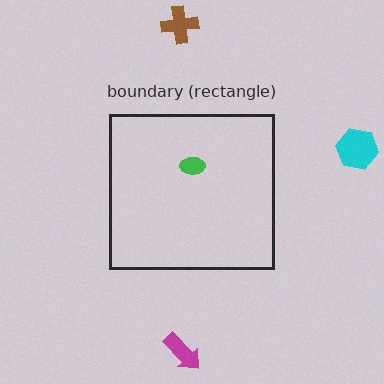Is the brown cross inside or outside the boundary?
Outside.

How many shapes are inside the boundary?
1 inside, 3 outside.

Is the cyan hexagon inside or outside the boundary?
Outside.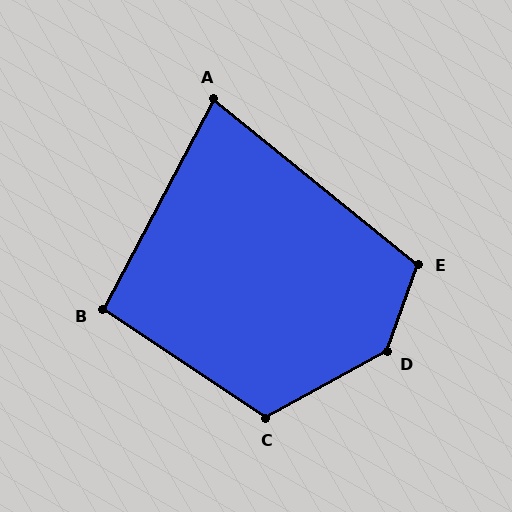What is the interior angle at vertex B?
Approximately 96 degrees (obtuse).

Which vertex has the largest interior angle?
D, at approximately 138 degrees.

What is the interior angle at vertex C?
Approximately 118 degrees (obtuse).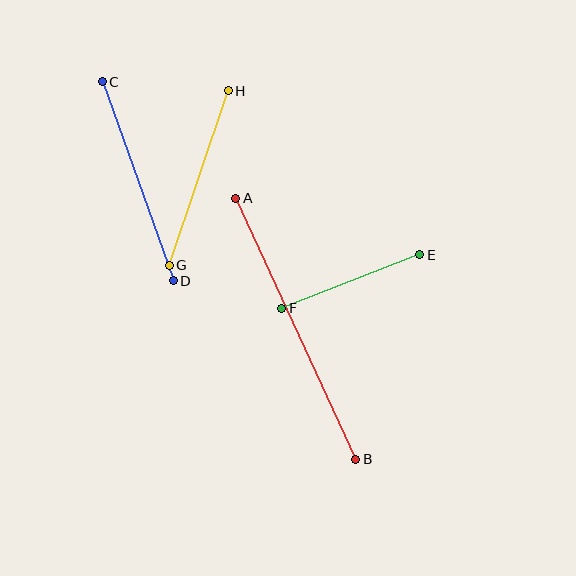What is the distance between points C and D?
The distance is approximately 211 pixels.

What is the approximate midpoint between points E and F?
The midpoint is at approximately (351, 281) pixels.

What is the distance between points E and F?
The distance is approximately 148 pixels.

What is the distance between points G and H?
The distance is approximately 184 pixels.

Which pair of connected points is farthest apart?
Points A and B are farthest apart.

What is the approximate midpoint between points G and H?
The midpoint is at approximately (199, 178) pixels.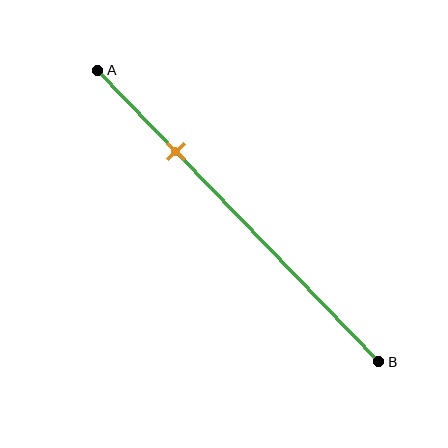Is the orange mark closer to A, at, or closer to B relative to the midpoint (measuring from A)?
The orange mark is closer to point A than the midpoint of segment AB.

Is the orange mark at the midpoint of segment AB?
No, the mark is at about 30% from A, not at the 50% midpoint.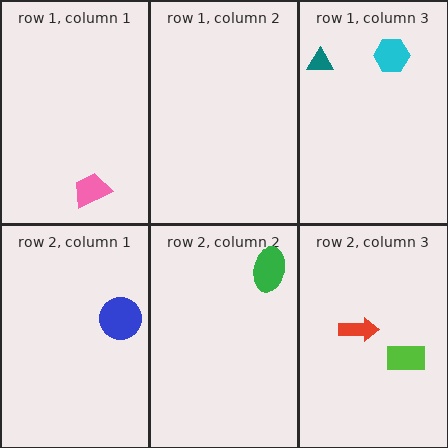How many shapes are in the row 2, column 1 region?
1.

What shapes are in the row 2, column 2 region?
The green ellipse.